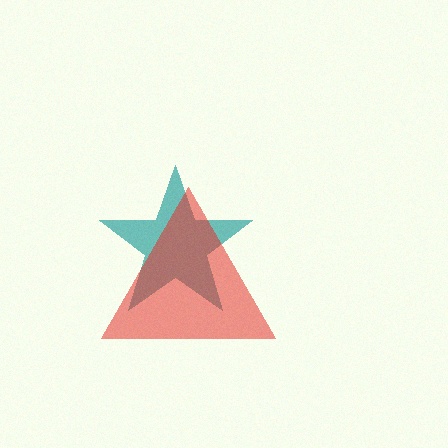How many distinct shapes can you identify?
There are 2 distinct shapes: a teal star, a red triangle.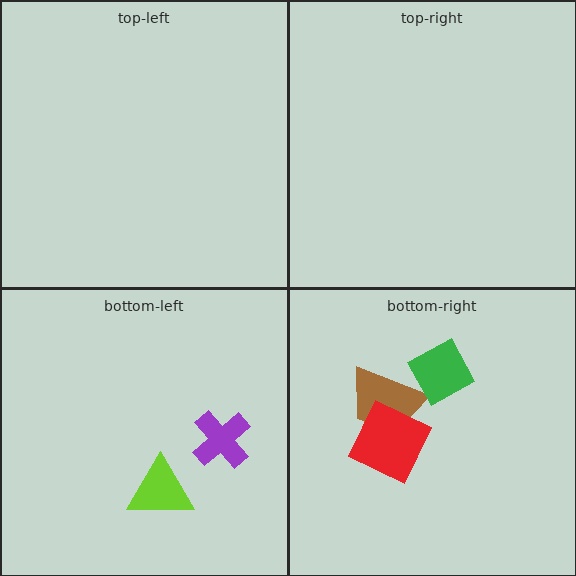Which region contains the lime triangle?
The bottom-left region.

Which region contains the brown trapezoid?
The bottom-right region.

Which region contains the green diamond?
The bottom-right region.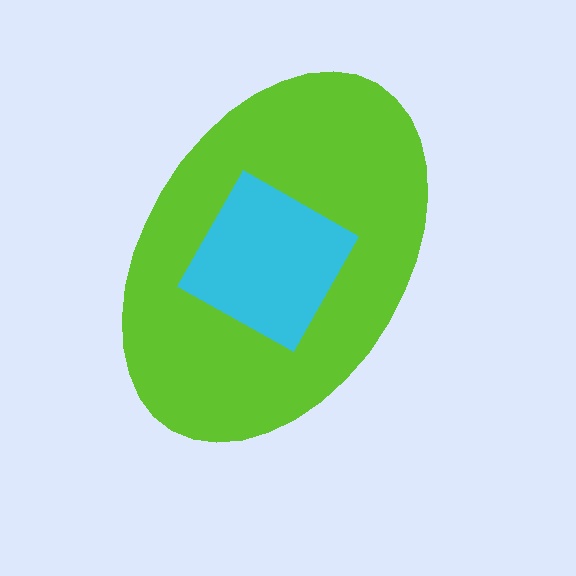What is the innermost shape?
The cyan square.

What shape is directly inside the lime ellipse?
The cyan square.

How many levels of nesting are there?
2.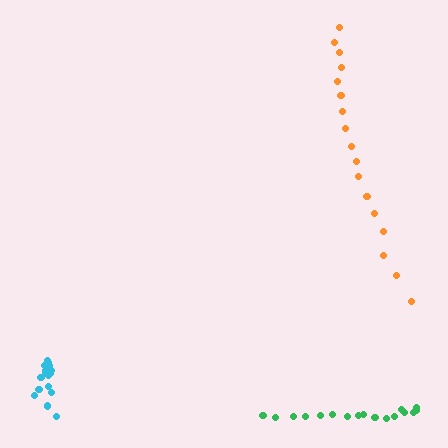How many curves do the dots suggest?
There are 3 distinct paths.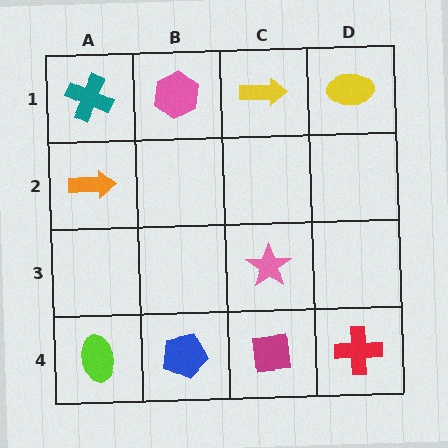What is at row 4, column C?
A magenta square.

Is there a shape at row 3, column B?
No, that cell is empty.